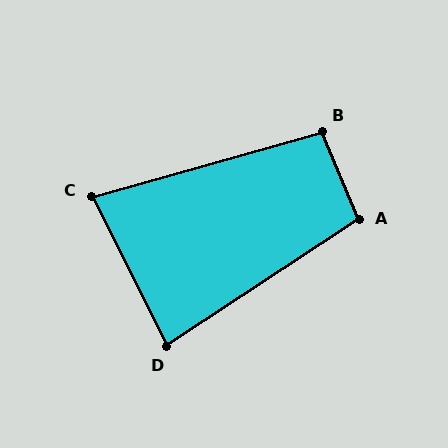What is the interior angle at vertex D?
Approximately 83 degrees (acute).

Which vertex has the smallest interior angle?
C, at approximately 79 degrees.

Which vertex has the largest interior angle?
A, at approximately 101 degrees.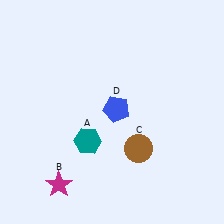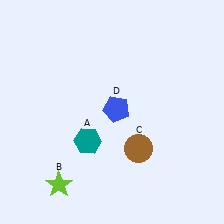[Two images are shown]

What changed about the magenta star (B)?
In Image 1, B is magenta. In Image 2, it changed to lime.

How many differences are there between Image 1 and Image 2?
There is 1 difference between the two images.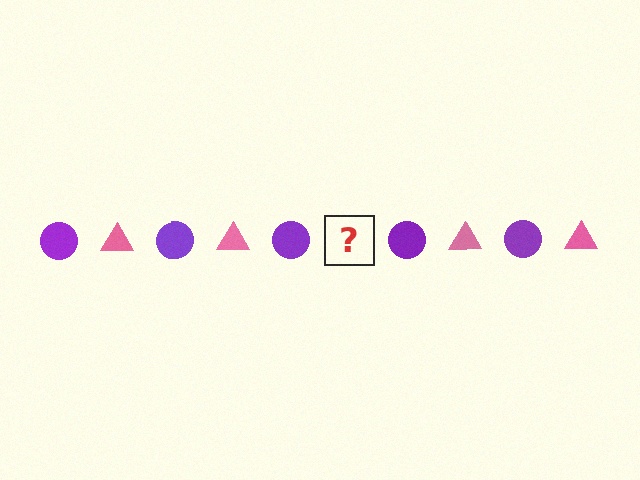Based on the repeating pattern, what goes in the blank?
The blank should be a pink triangle.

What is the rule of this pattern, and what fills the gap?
The rule is that the pattern alternates between purple circle and pink triangle. The gap should be filled with a pink triangle.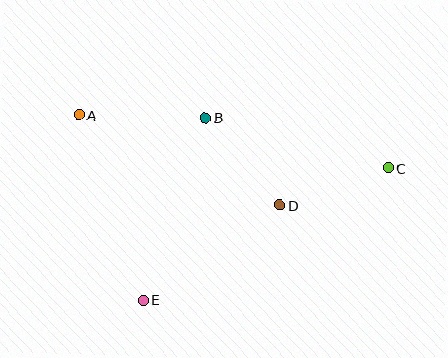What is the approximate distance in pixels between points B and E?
The distance between B and E is approximately 193 pixels.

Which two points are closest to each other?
Points C and D are closest to each other.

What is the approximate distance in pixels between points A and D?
The distance between A and D is approximately 221 pixels.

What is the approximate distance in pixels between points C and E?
The distance between C and E is approximately 279 pixels.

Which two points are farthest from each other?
Points A and C are farthest from each other.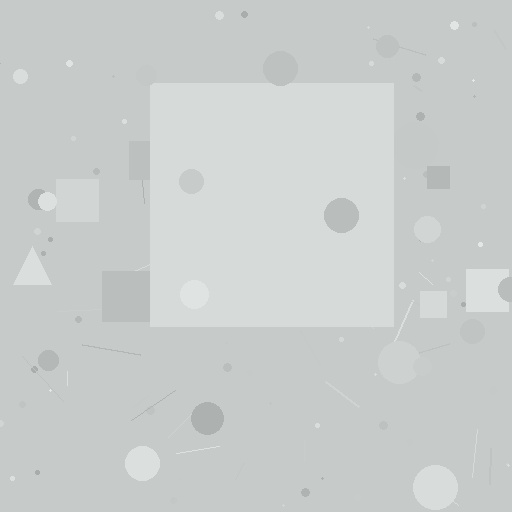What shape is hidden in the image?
A square is hidden in the image.